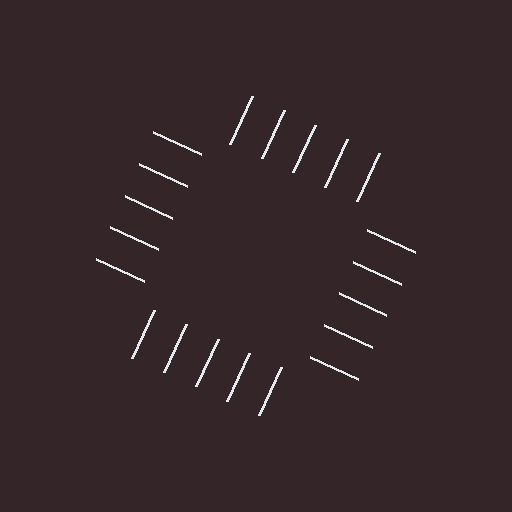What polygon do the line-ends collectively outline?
An illusory square — the line segments terminate on its edges but no continuous stroke is drawn.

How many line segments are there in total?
20 — 5 along each of the 4 edges.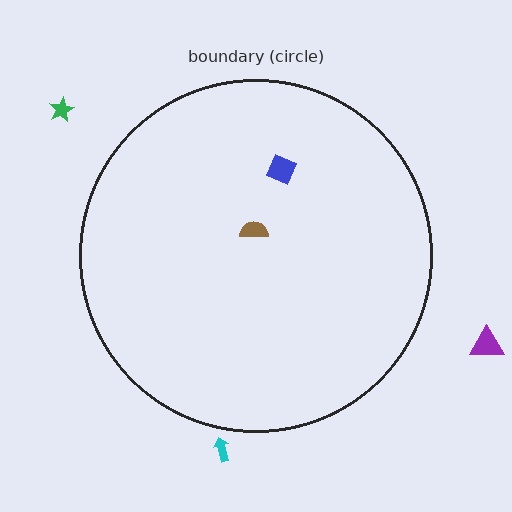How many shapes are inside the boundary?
2 inside, 3 outside.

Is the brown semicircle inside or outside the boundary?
Inside.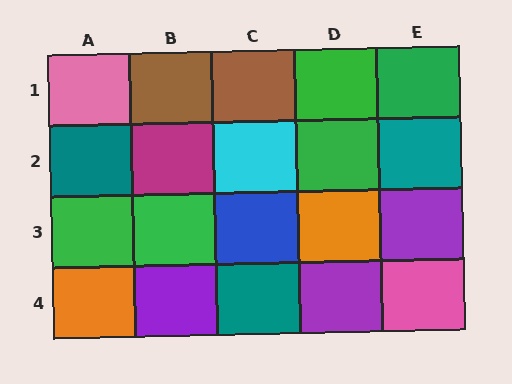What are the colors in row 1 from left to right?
Pink, brown, brown, green, green.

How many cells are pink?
2 cells are pink.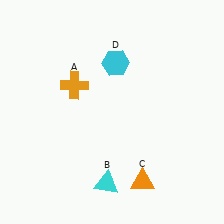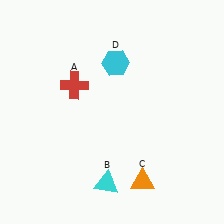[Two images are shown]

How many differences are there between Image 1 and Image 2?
There is 1 difference between the two images.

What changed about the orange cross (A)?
In Image 1, A is orange. In Image 2, it changed to red.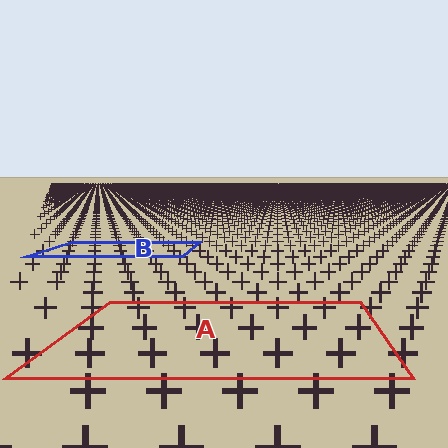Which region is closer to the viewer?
Region A is closer. The texture elements there are larger and more spread out.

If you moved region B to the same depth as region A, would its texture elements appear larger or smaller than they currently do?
They would appear larger. At a closer depth, the same texture elements are projected at a bigger on-screen size.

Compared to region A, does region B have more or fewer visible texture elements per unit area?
Region B has more texture elements per unit area — they are packed more densely because it is farther away.